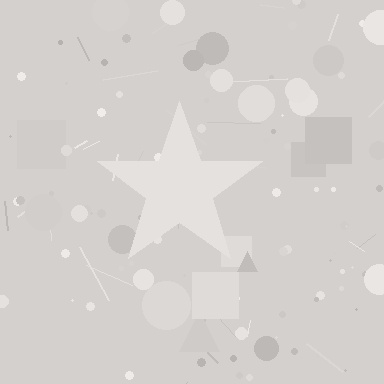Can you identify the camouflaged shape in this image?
The camouflaged shape is a star.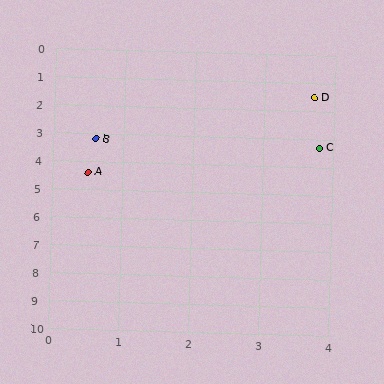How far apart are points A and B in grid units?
Points A and B are about 1.2 grid units apart.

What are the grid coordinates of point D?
Point D is at approximately (3.7, 1.5).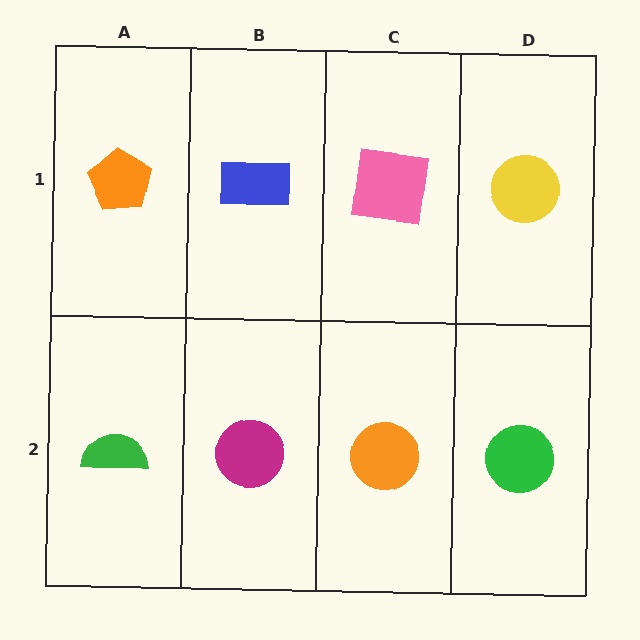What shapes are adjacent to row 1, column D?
A green circle (row 2, column D), a pink square (row 1, column C).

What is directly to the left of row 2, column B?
A green semicircle.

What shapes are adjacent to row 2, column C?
A pink square (row 1, column C), a magenta circle (row 2, column B), a green circle (row 2, column D).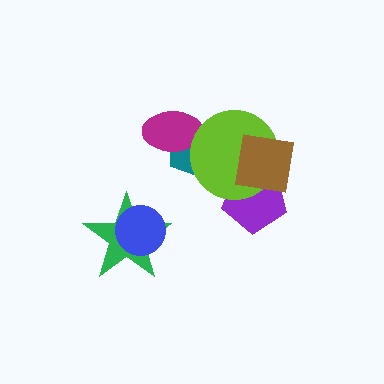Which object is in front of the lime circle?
The brown square is in front of the lime circle.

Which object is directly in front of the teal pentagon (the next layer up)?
The magenta ellipse is directly in front of the teal pentagon.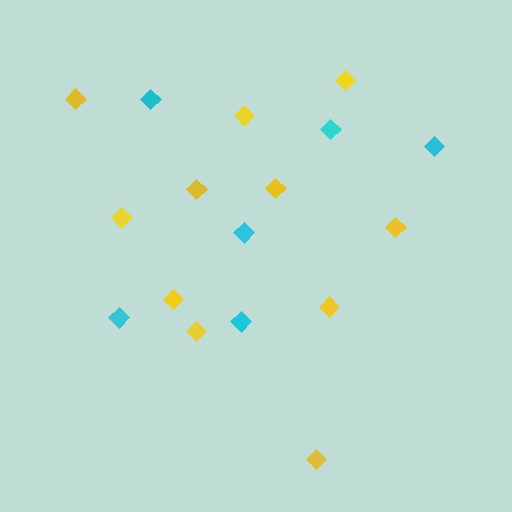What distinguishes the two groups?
There are 2 groups: one group of cyan diamonds (6) and one group of yellow diamonds (11).